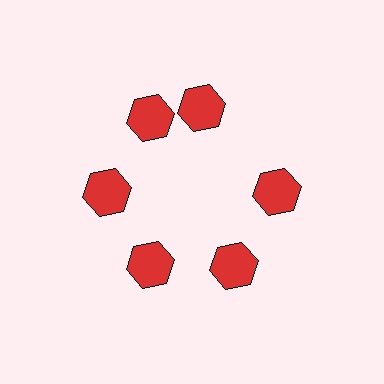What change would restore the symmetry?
The symmetry would be restored by rotating it back into even spacing with its neighbors so that all 6 hexagons sit at equal angles and equal distance from the center.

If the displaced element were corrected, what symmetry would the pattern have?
It would have 6-fold rotational symmetry — the pattern would map onto itself every 60 degrees.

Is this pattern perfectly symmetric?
No. The 6 red hexagons are arranged in a ring, but one element near the 1 o'clock position is rotated out of alignment along the ring, breaking the 6-fold rotational symmetry.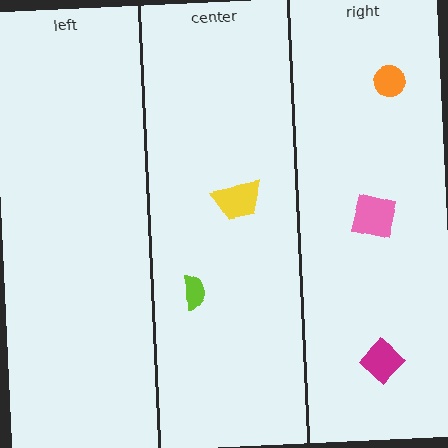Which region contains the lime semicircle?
The center region.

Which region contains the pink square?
The right region.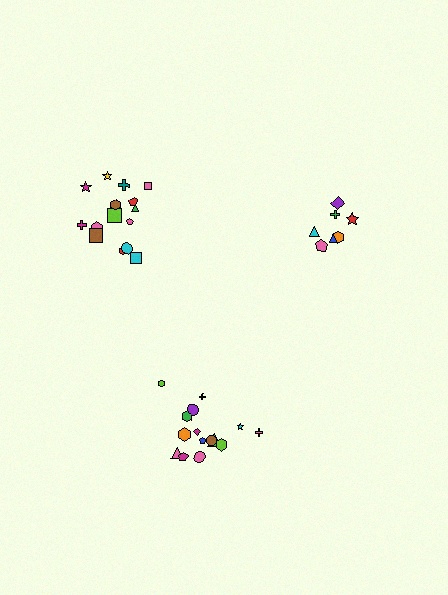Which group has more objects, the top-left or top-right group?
The top-left group.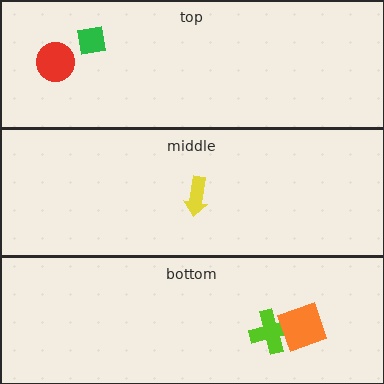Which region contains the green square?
The top region.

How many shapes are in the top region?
2.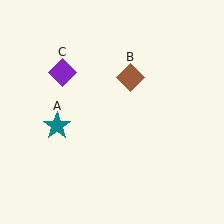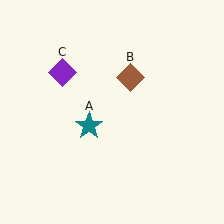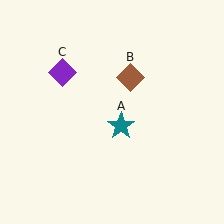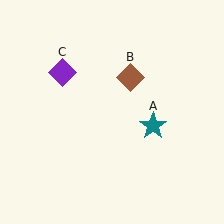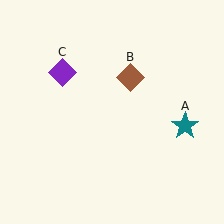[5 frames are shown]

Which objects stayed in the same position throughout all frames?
Brown diamond (object B) and purple diamond (object C) remained stationary.